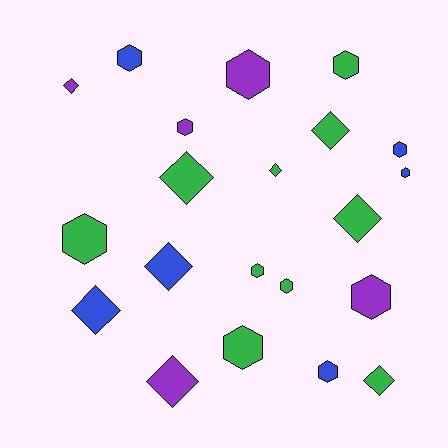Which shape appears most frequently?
Hexagon, with 12 objects.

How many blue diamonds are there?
There are 2 blue diamonds.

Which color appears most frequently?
Green, with 10 objects.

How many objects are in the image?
There are 21 objects.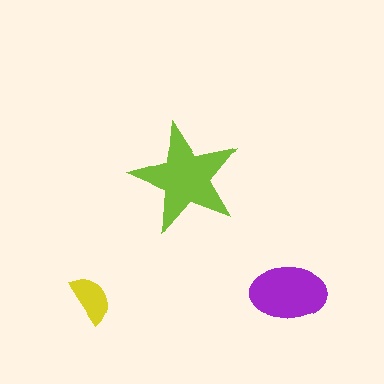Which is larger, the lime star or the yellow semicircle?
The lime star.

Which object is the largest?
The lime star.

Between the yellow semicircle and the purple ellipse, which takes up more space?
The purple ellipse.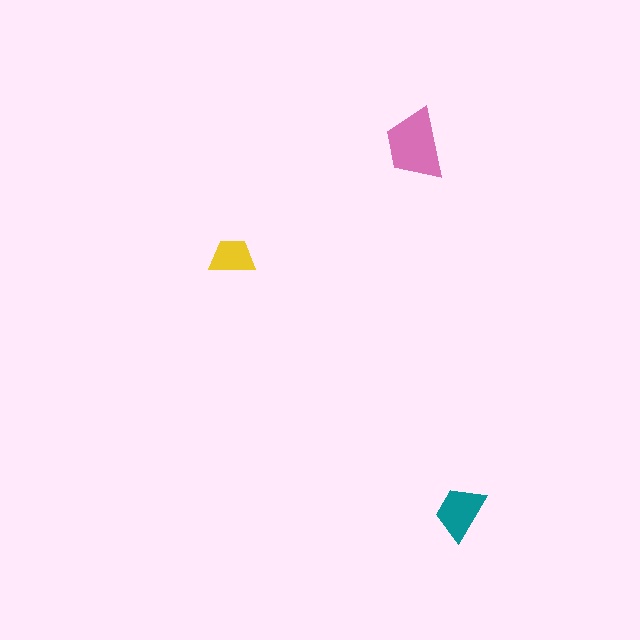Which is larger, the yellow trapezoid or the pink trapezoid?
The pink one.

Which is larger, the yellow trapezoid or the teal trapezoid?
The teal one.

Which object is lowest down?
The teal trapezoid is bottommost.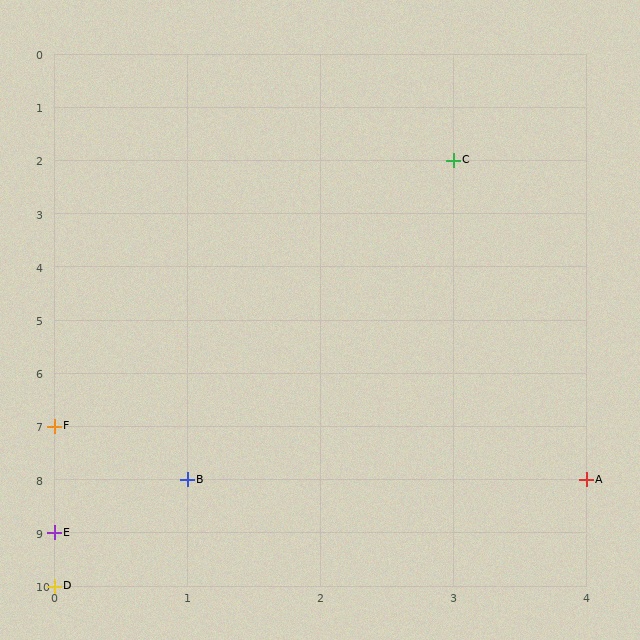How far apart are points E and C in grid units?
Points E and C are 3 columns and 7 rows apart (about 7.6 grid units diagonally).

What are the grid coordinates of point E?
Point E is at grid coordinates (0, 9).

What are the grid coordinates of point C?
Point C is at grid coordinates (3, 2).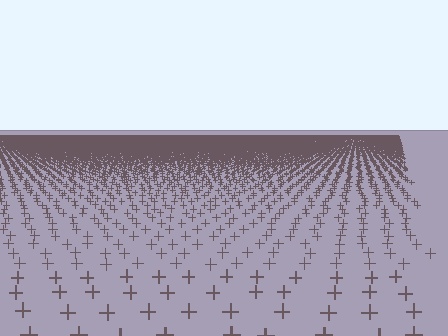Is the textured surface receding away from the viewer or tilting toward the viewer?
The surface is receding away from the viewer. Texture elements get smaller and denser toward the top.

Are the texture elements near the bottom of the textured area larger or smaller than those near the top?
Larger. Near the bottom, elements are closer to the viewer and appear at a bigger on-screen size.